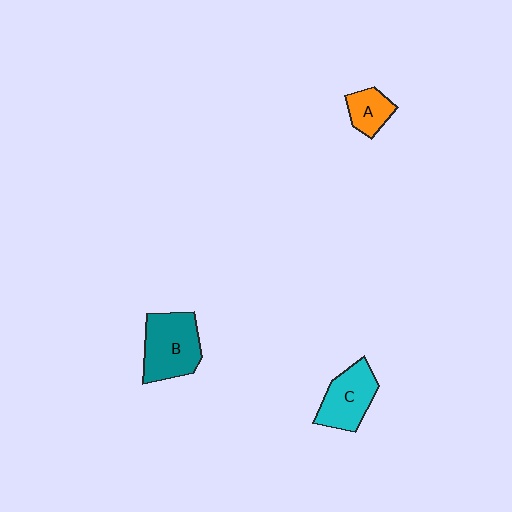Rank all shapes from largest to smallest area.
From largest to smallest: B (teal), C (cyan), A (orange).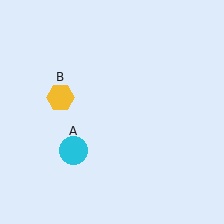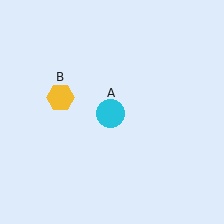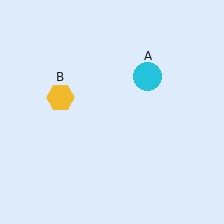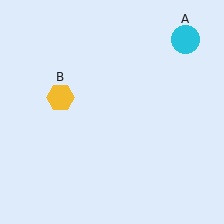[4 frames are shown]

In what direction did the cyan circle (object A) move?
The cyan circle (object A) moved up and to the right.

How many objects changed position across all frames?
1 object changed position: cyan circle (object A).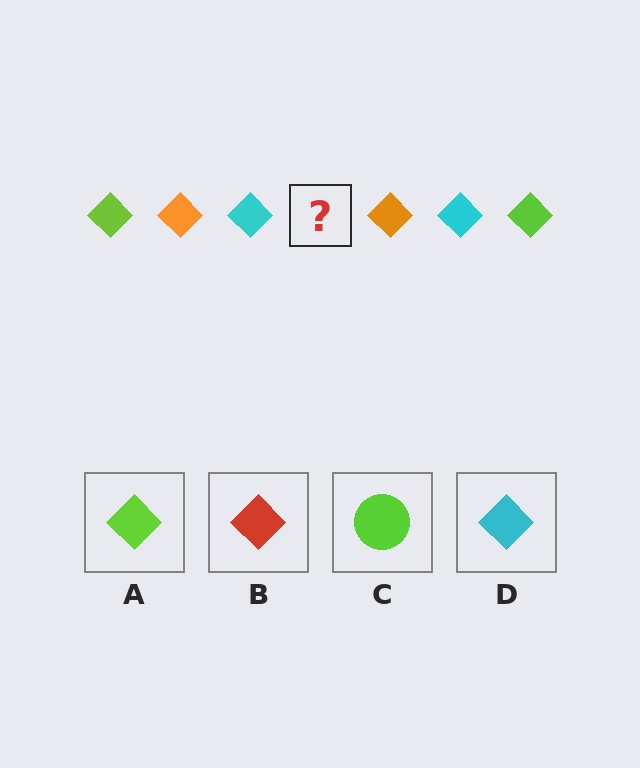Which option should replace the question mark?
Option A.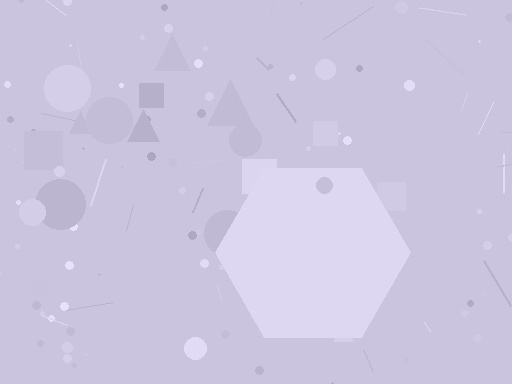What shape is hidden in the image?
A hexagon is hidden in the image.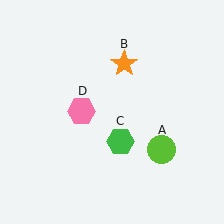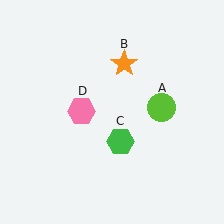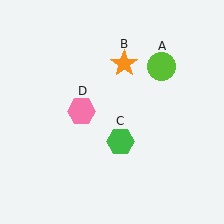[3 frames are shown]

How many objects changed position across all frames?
1 object changed position: lime circle (object A).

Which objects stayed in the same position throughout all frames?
Orange star (object B) and green hexagon (object C) and pink hexagon (object D) remained stationary.